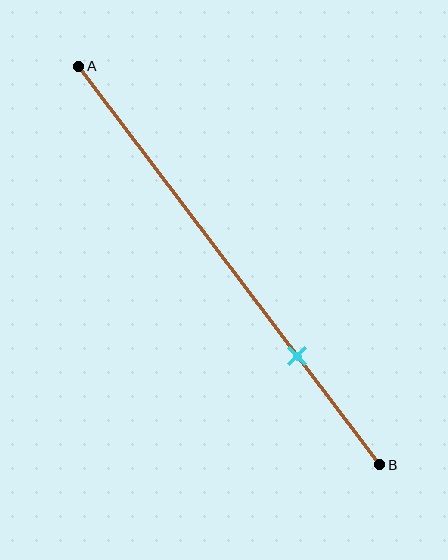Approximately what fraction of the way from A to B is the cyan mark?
The cyan mark is approximately 75% of the way from A to B.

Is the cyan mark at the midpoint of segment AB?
No, the mark is at about 75% from A, not at the 50% midpoint.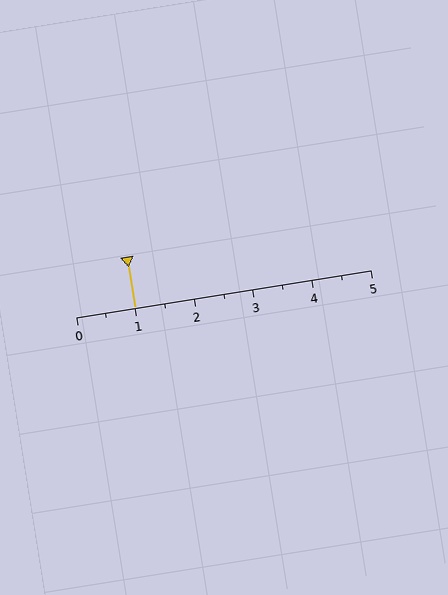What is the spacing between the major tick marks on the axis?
The major ticks are spaced 1 apart.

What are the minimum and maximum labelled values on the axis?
The axis runs from 0 to 5.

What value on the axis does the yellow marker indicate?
The marker indicates approximately 1.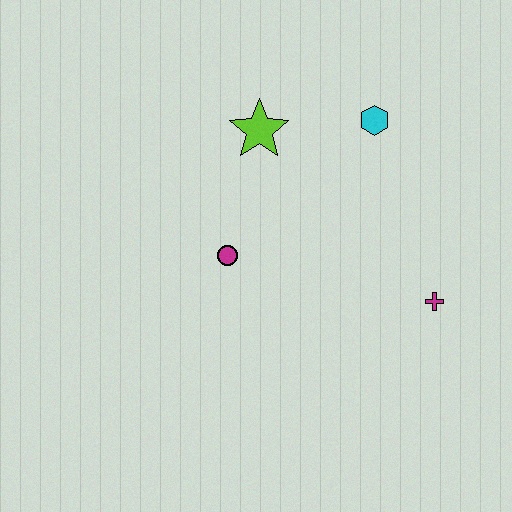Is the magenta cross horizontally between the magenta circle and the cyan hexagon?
No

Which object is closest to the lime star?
The cyan hexagon is closest to the lime star.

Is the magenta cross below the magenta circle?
Yes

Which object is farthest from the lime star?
The magenta cross is farthest from the lime star.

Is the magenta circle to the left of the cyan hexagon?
Yes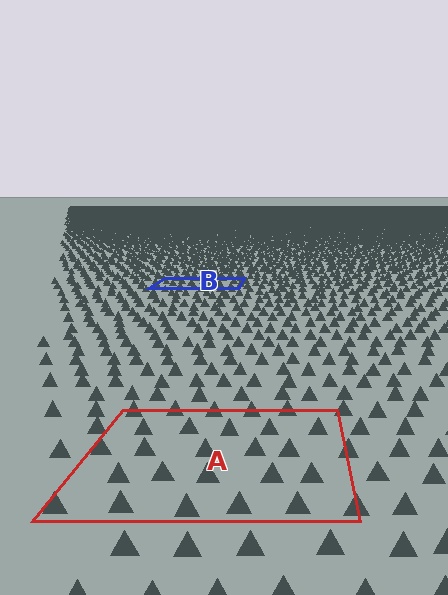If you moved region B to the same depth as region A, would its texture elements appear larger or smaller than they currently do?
They would appear larger. At a closer depth, the same texture elements are projected at a bigger on-screen size.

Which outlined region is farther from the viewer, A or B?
Region B is farther from the viewer — the texture elements inside it appear smaller and more densely packed.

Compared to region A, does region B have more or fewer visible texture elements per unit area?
Region B has more texture elements per unit area — they are packed more densely because it is farther away.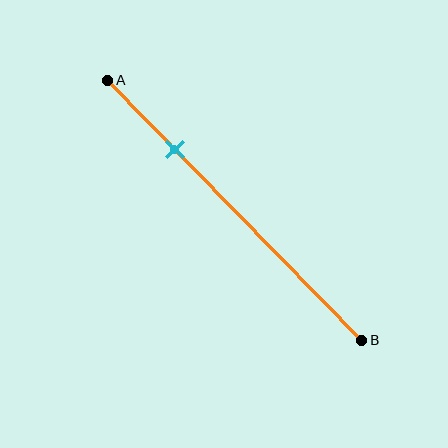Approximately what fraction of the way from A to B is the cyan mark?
The cyan mark is approximately 25% of the way from A to B.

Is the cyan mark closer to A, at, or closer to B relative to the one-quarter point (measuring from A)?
The cyan mark is approximately at the one-quarter point of segment AB.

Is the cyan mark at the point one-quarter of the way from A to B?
Yes, the mark is approximately at the one-quarter point.